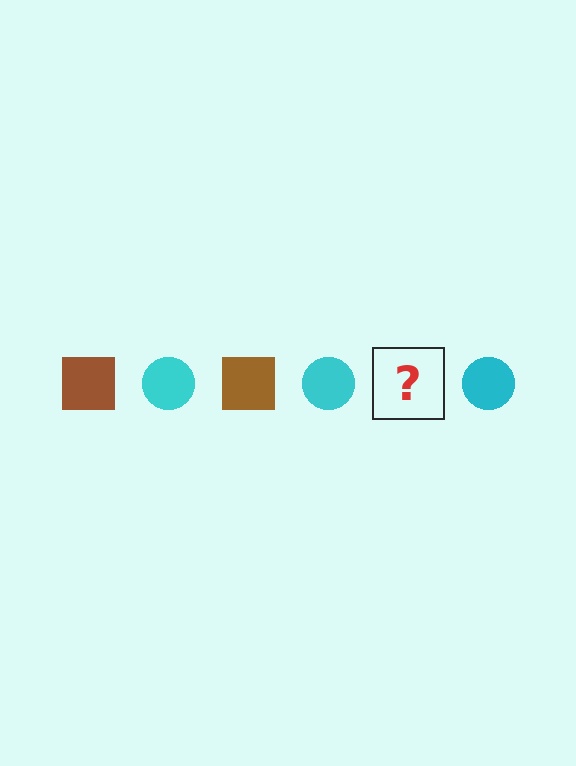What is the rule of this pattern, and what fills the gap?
The rule is that the pattern alternates between brown square and cyan circle. The gap should be filled with a brown square.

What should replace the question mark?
The question mark should be replaced with a brown square.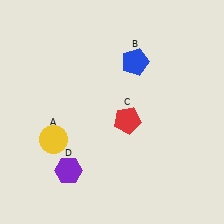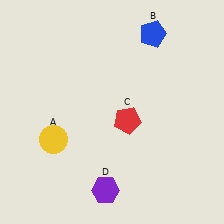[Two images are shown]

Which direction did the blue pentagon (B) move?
The blue pentagon (B) moved up.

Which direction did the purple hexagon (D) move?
The purple hexagon (D) moved right.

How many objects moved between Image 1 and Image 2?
2 objects moved between the two images.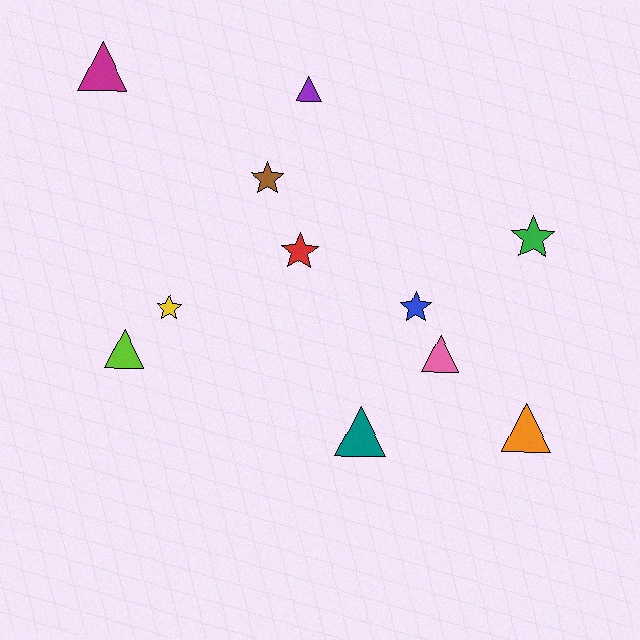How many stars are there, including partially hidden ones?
There are 5 stars.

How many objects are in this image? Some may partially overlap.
There are 11 objects.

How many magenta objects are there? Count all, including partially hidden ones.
There is 1 magenta object.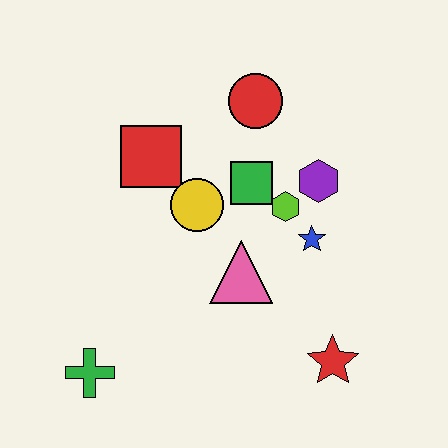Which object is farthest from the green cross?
The red circle is farthest from the green cross.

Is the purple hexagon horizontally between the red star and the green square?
Yes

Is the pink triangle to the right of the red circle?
No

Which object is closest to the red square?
The yellow circle is closest to the red square.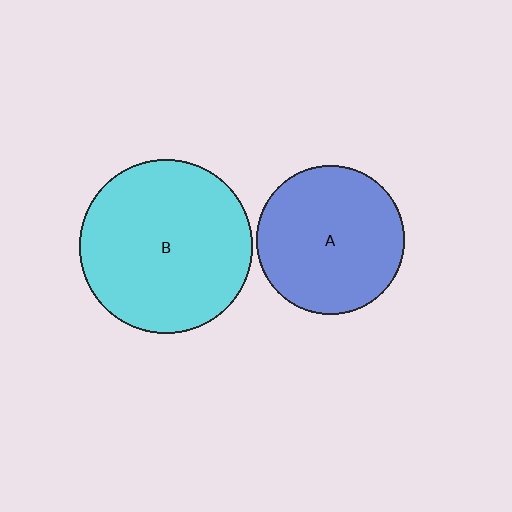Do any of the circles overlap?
No, none of the circles overlap.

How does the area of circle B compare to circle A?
Approximately 1.4 times.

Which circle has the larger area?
Circle B (cyan).